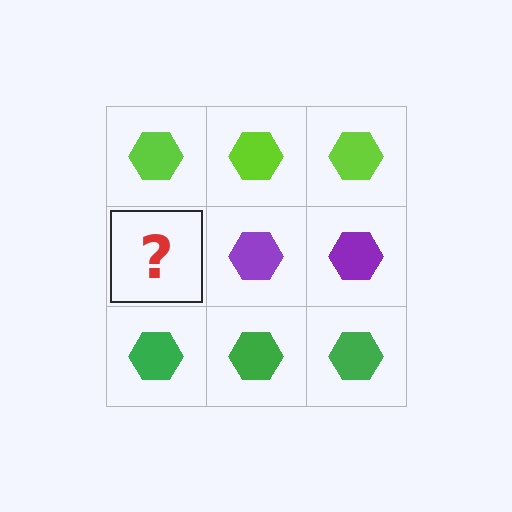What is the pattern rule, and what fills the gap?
The rule is that each row has a consistent color. The gap should be filled with a purple hexagon.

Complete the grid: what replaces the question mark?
The question mark should be replaced with a purple hexagon.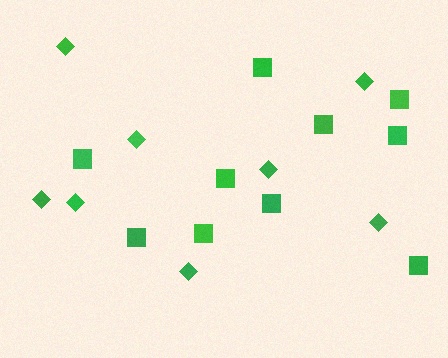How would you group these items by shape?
There are 2 groups: one group of squares (10) and one group of diamonds (8).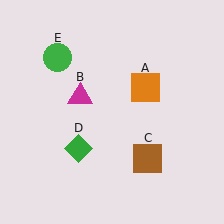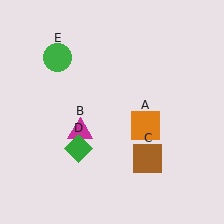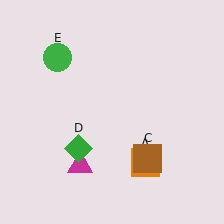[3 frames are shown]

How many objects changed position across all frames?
2 objects changed position: orange square (object A), magenta triangle (object B).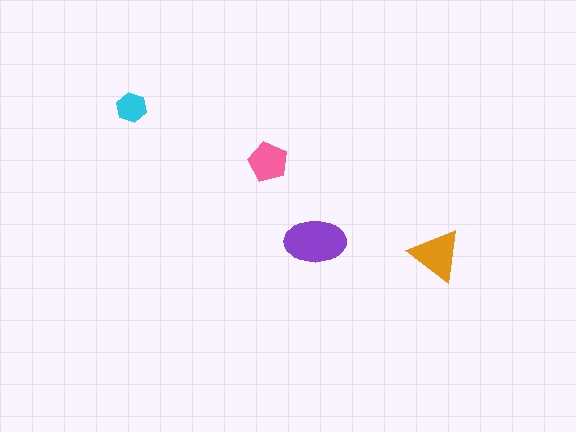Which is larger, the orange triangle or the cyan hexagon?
The orange triangle.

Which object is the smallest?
The cyan hexagon.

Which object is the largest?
The purple ellipse.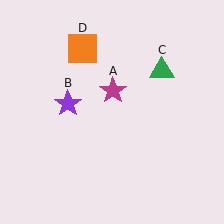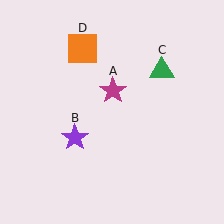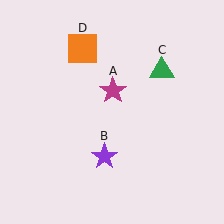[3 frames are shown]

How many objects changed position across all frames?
1 object changed position: purple star (object B).